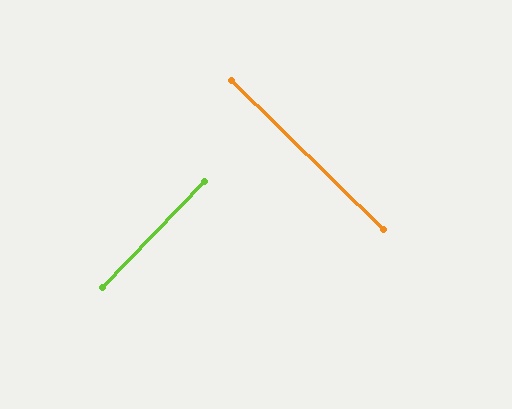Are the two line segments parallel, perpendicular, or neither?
Perpendicular — they meet at approximately 89°.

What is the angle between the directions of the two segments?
Approximately 89 degrees.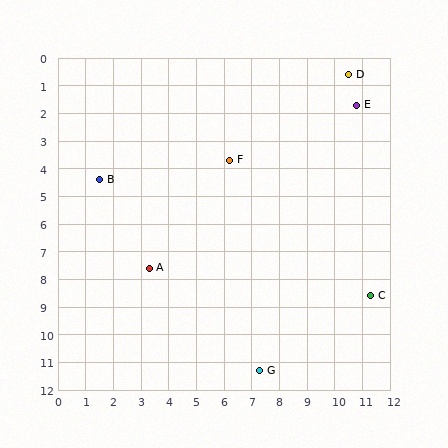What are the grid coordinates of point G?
Point G is at approximately (7.3, 11.3).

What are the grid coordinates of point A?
Point A is at approximately (3.3, 7.6).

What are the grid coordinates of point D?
Point D is at approximately (10.5, 0.6).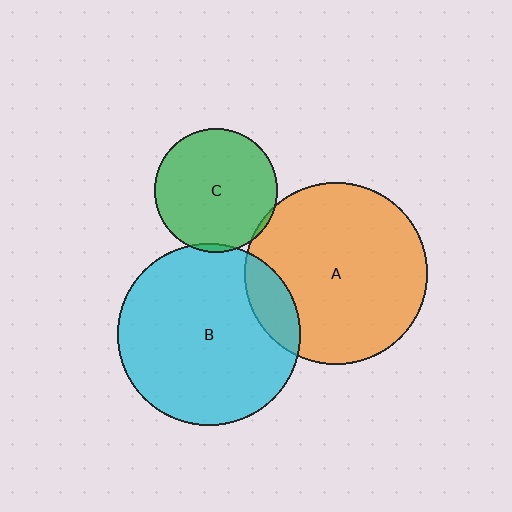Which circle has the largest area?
Circle A (orange).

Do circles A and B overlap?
Yes.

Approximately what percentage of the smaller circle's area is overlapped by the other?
Approximately 10%.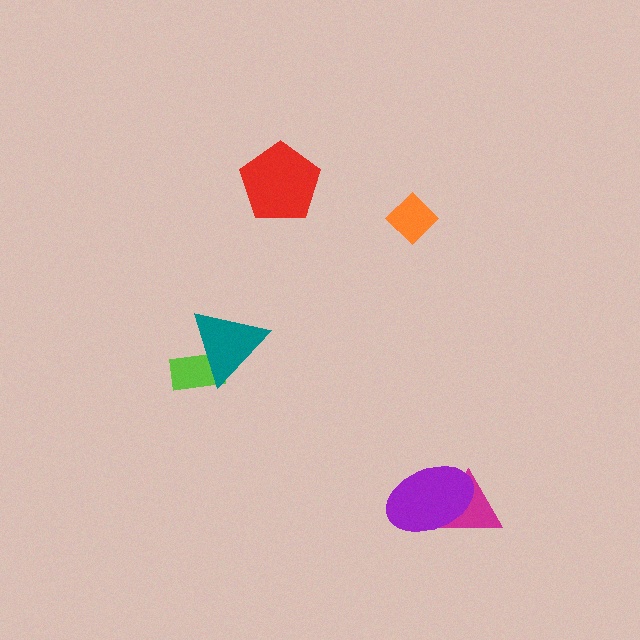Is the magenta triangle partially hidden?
Yes, it is partially covered by another shape.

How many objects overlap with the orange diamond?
0 objects overlap with the orange diamond.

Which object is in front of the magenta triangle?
The purple ellipse is in front of the magenta triangle.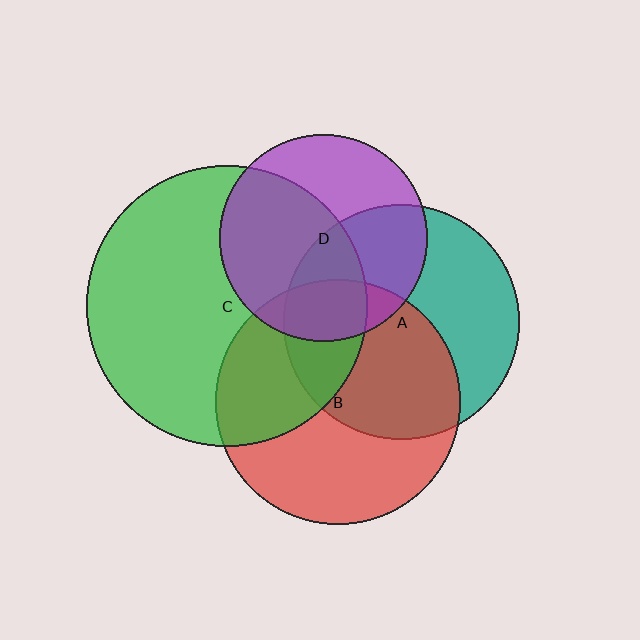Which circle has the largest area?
Circle C (green).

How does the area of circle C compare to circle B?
Approximately 1.3 times.